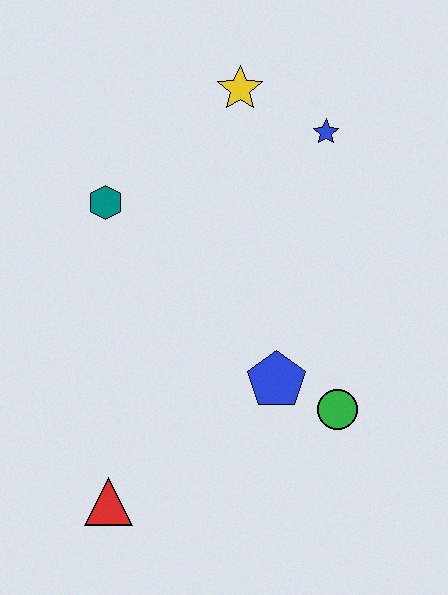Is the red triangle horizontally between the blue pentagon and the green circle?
No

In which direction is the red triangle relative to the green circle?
The red triangle is to the left of the green circle.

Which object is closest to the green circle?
The blue pentagon is closest to the green circle.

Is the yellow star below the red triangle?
No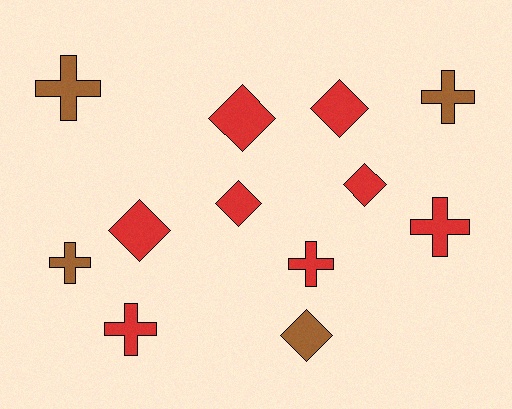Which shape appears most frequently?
Diamond, with 6 objects.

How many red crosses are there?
There are 3 red crosses.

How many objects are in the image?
There are 12 objects.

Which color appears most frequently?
Red, with 8 objects.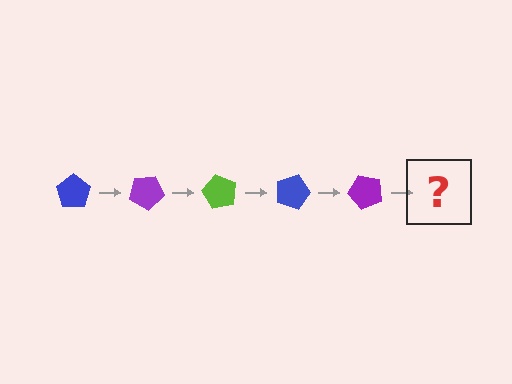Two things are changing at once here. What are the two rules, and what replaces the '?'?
The two rules are that it rotates 30 degrees each step and the color cycles through blue, purple, and lime. The '?' should be a lime pentagon, rotated 150 degrees from the start.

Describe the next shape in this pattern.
It should be a lime pentagon, rotated 150 degrees from the start.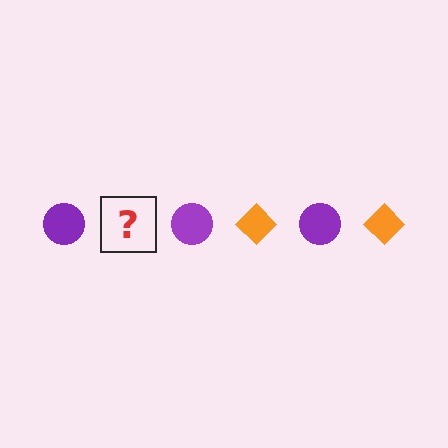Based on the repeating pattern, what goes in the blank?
The blank should be an orange diamond.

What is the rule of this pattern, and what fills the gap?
The rule is that the pattern alternates between purple circle and orange diamond. The gap should be filled with an orange diamond.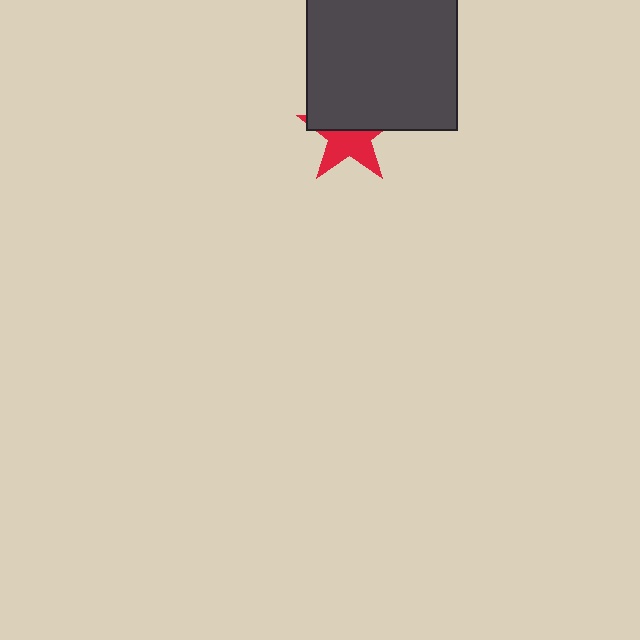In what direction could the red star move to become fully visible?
The red star could move down. That would shift it out from behind the dark gray square entirely.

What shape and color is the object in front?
The object in front is a dark gray square.